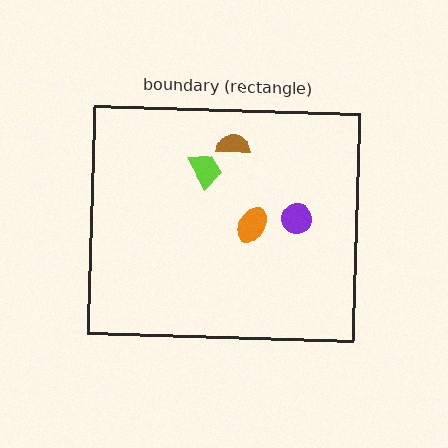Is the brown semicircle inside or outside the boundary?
Inside.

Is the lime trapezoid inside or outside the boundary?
Inside.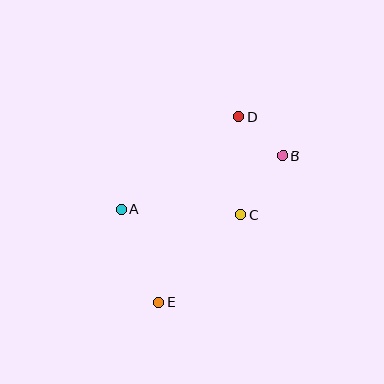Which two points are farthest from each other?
Points D and E are farthest from each other.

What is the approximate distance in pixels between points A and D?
The distance between A and D is approximately 150 pixels.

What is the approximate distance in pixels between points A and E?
The distance between A and E is approximately 100 pixels.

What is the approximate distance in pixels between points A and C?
The distance between A and C is approximately 120 pixels.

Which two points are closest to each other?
Points B and D are closest to each other.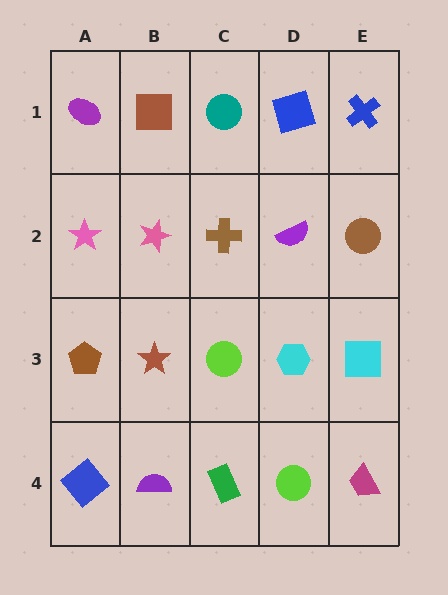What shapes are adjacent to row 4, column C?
A lime circle (row 3, column C), a purple semicircle (row 4, column B), a lime circle (row 4, column D).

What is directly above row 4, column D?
A cyan hexagon.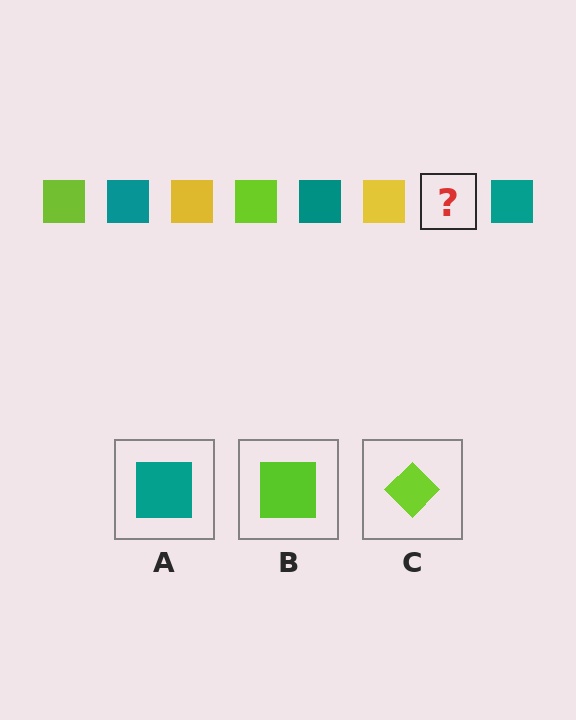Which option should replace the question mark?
Option B.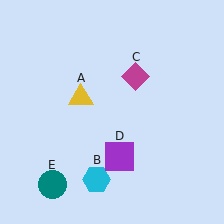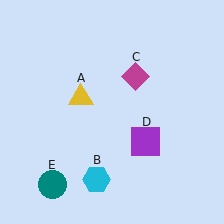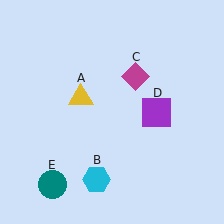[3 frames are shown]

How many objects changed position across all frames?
1 object changed position: purple square (object D).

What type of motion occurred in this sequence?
The purple square (object D) rotated counterclockwise around the center of the scene.